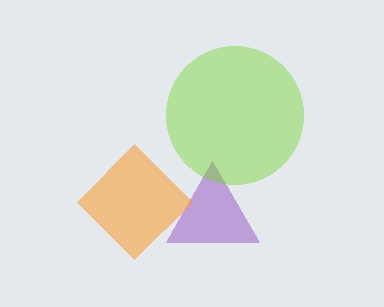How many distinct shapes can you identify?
There are 3 distinct shapes: a purple triangle, a lime circle, an orange diamond.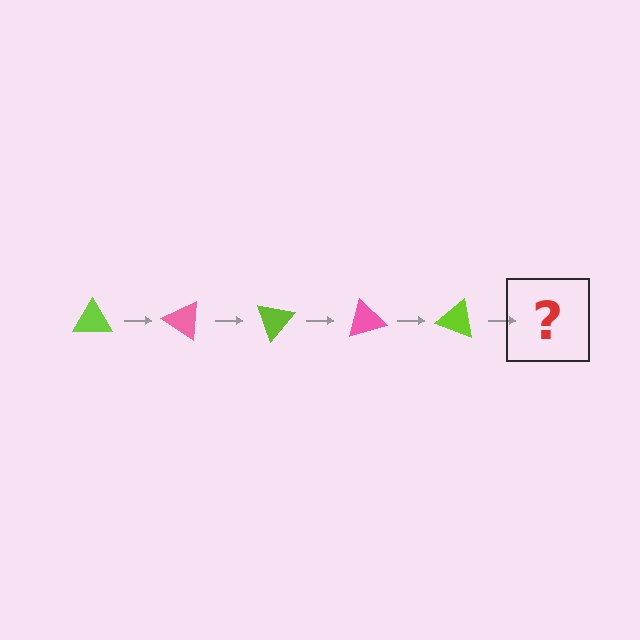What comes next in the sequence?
The next element should be a pink triangle, rotated 175 degrees from the start.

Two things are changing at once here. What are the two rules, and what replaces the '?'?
The two rules are that it rotates 35 degrees each step and the color cycles through lime and pink. The '?' should be a pink triangle, rotated 175 degrees from the start.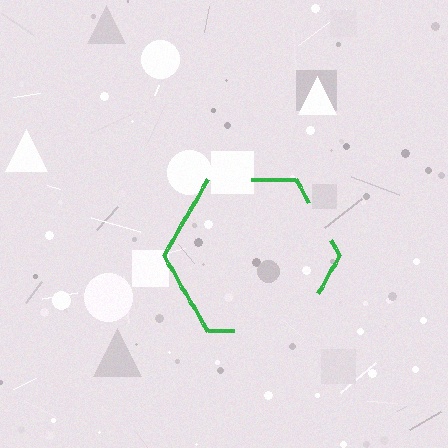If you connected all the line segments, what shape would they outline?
They would outline a hexagon.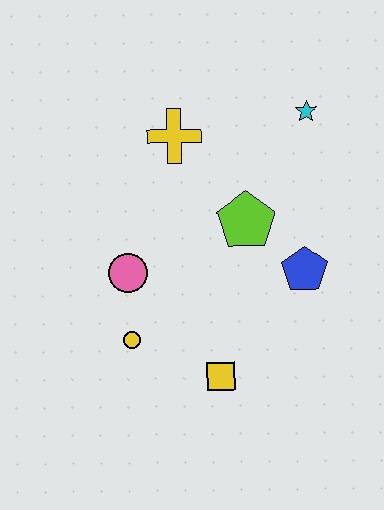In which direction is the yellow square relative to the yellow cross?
The yellow square is below the yellow cross.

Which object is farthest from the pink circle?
The cyan star is farthest from the pink circle.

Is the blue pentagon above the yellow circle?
Yes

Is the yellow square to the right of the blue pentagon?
No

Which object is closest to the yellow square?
The yellow circle is closest to the yellow square.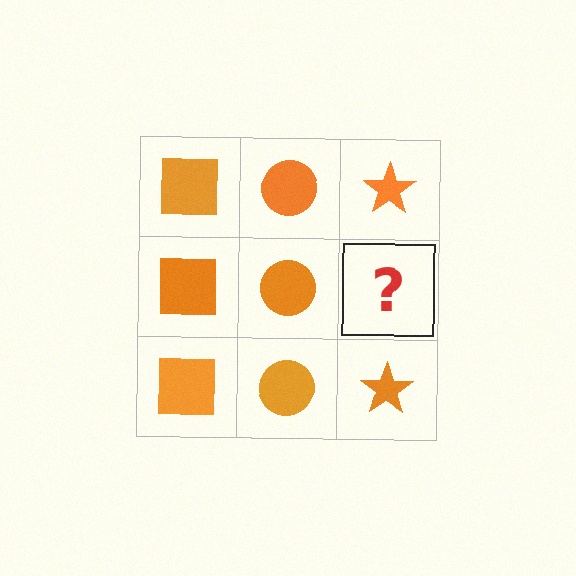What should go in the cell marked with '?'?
The missing cell should contain an orange star.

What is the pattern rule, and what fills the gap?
The rule is that each column has a consistent shape. The gap should be filled with an orange star.